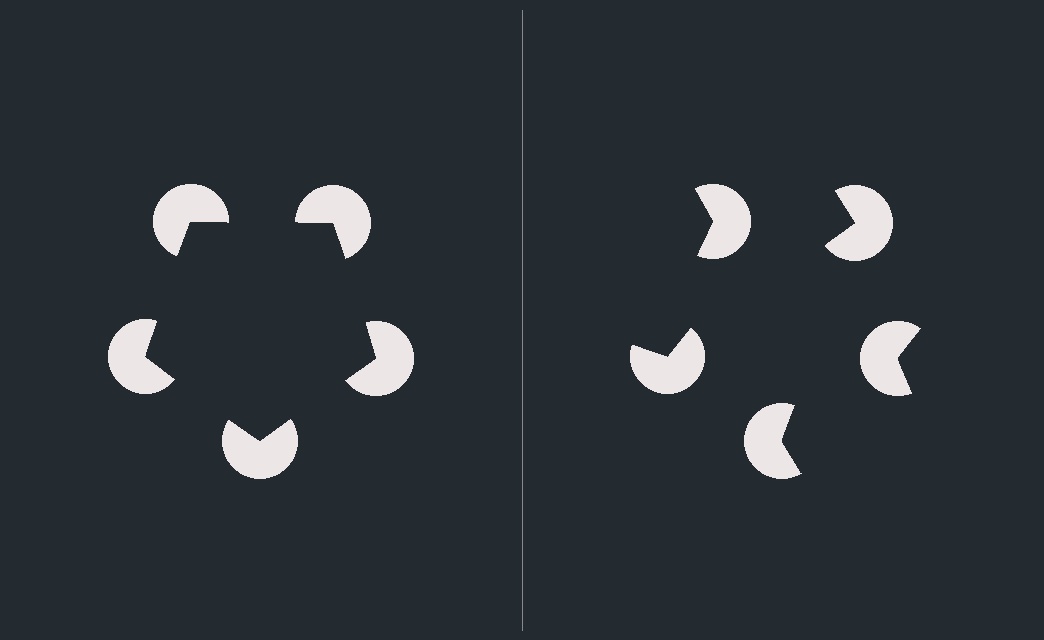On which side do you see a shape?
An illusory pentagon appears on the left side. On the right side the wedge cuts are rotated, so no coherent shape forms.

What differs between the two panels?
The pac-man discs are positioned identically on both sides; only the wedge orientations differ. On the left they align to a pentagon; on the right they are misaligned.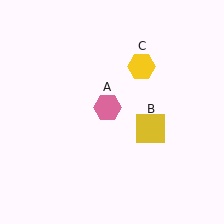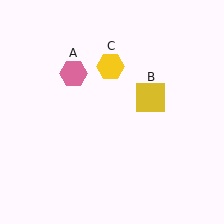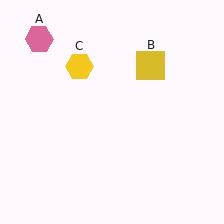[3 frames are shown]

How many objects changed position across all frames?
3 objects changed position: pink hexagon (object A), yellow square (object B), yellow hexagon (object C).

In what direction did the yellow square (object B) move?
The yellow square (object B) moved up.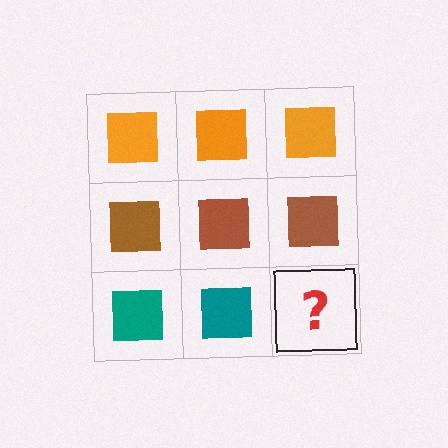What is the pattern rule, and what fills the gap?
The rule is that each row has a consistent color. The gap should be filled with a teal square.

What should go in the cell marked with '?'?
The missing cell should contain a teal square.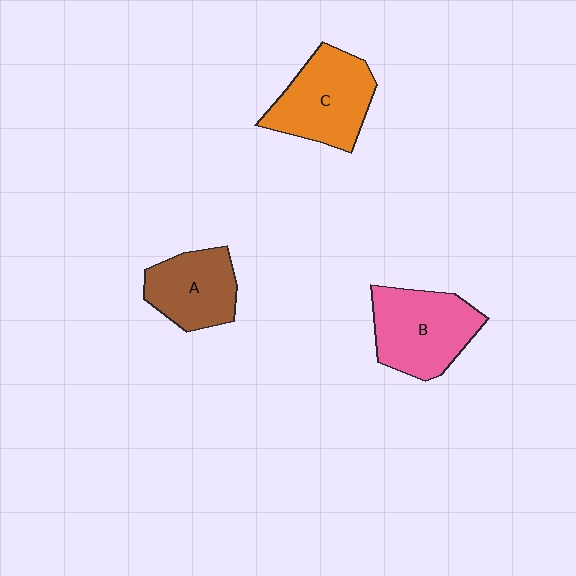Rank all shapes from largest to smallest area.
From largest to smallest: B (pink), C (orange), A (brown).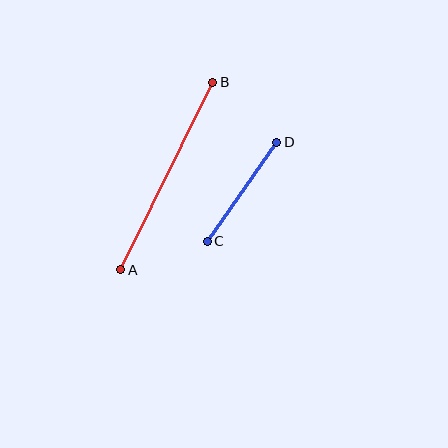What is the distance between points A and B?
The distance is approximately 209 pixels.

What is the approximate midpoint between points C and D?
The midpoint is at approximately (242, 192) pixels.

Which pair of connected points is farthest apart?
Points A and B are farthest apart.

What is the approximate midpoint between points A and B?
The midpoint is at approximately (167, 176) pixels.